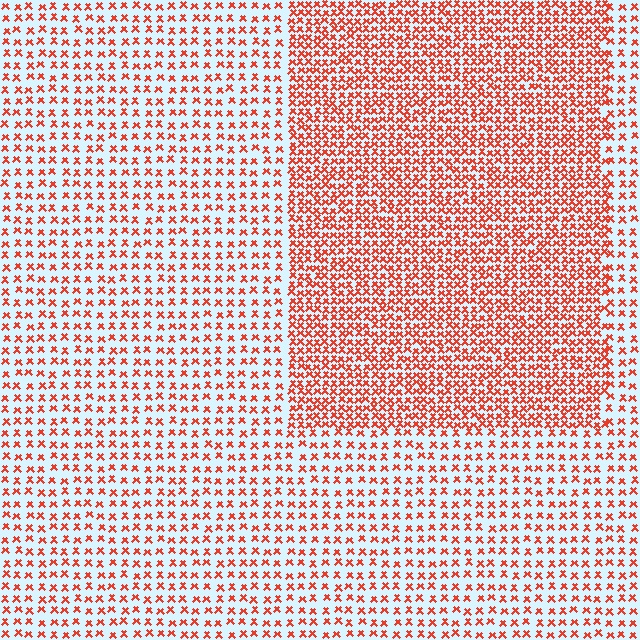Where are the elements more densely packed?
The elements are more densely packed inside the rectangle boundary.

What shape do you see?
I see a rectangle.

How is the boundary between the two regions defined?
The boundary is defined by a change in element density (approximately 2.1x ratio). All elements are the same color, size, and shape.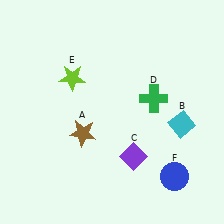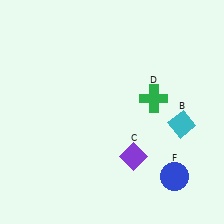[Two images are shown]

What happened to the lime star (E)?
The lime star (E) was removed in Image 2. It was in the top-left area of Image 1.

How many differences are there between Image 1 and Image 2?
There are 2 differences between the two images.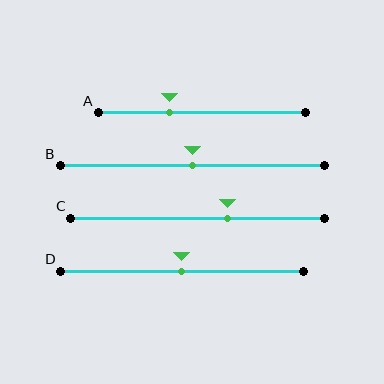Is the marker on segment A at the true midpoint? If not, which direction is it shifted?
No, the marker on segment A is shifted to the left by about 16% of the segment length.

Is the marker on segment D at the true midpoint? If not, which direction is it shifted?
Yes, the marker on segment D is at the true midpoint.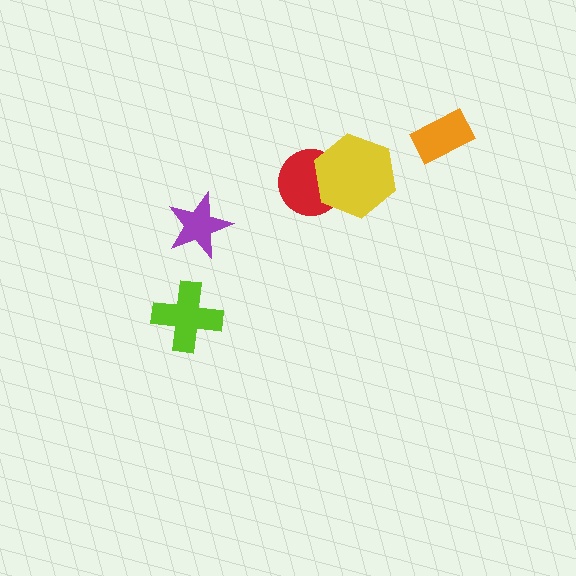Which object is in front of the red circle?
The yellow hexagon is in front of the red circle.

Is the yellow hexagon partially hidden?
No, no other shape covers it.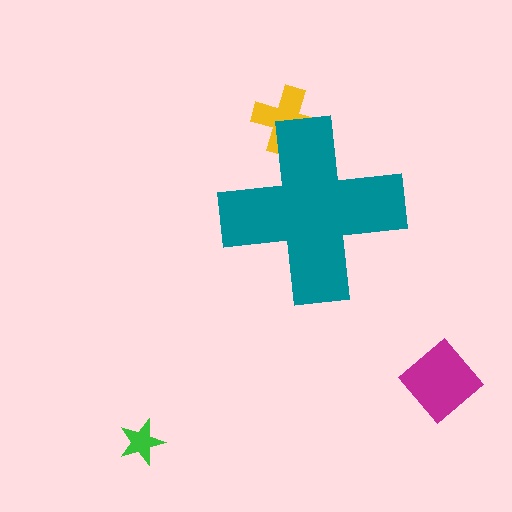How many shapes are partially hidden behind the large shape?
1 shape is partially hidden.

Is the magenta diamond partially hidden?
No, the magenta diamond is fully visible.